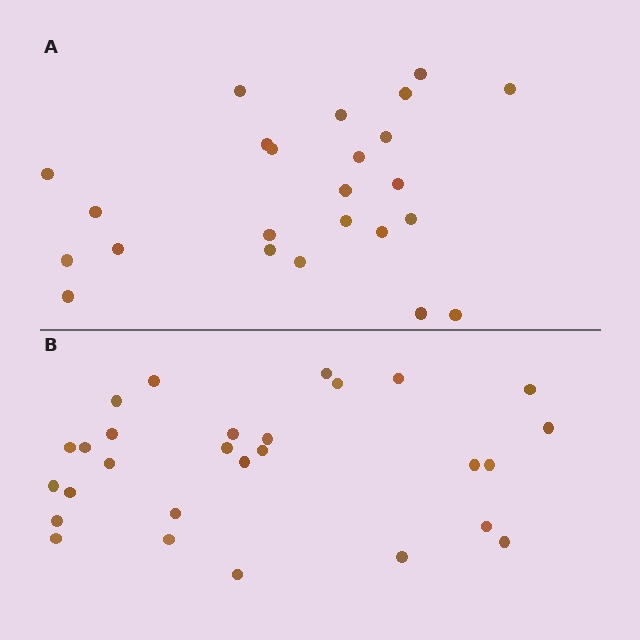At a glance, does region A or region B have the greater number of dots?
Region B (the bottom region) has more dots.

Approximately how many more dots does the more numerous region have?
Region B has about 4 more dots than region A.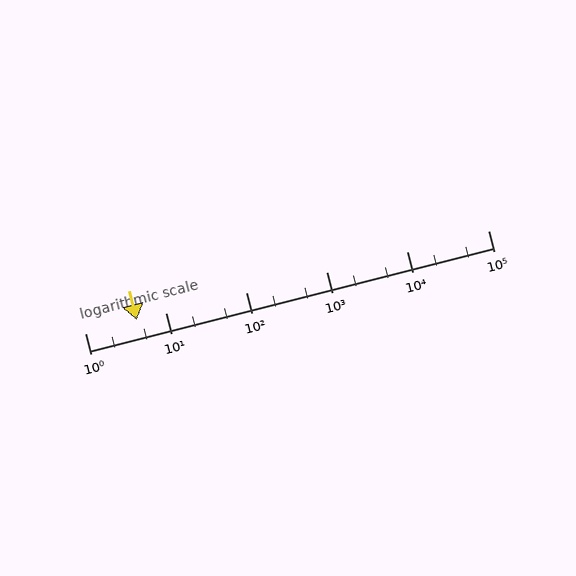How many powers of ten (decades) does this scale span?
The scale spans 5 decades, from 1 to 100000.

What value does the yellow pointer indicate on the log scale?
The pointer indicates approximately 4.4.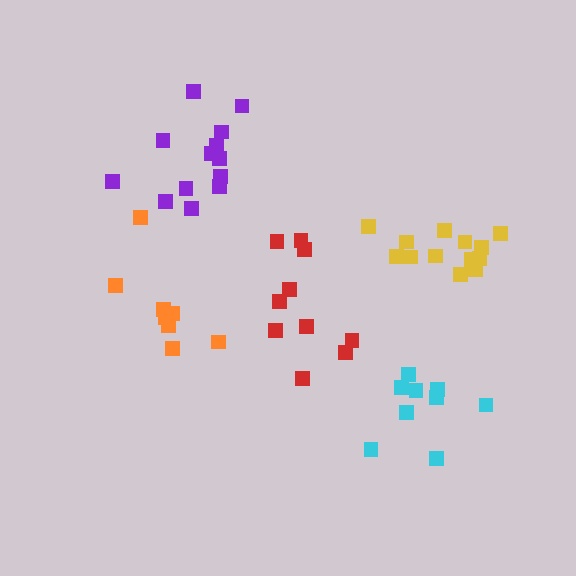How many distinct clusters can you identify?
There are 5 distinct clusters.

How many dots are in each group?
Group 1: 13 dots, Group 2: 9 dots, Group 3: 8 dots, Group 4: 10 dots, Group 5: 13 dots (53 total).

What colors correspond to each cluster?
The clusters are colored: purple, cyan, orange, red, yellow.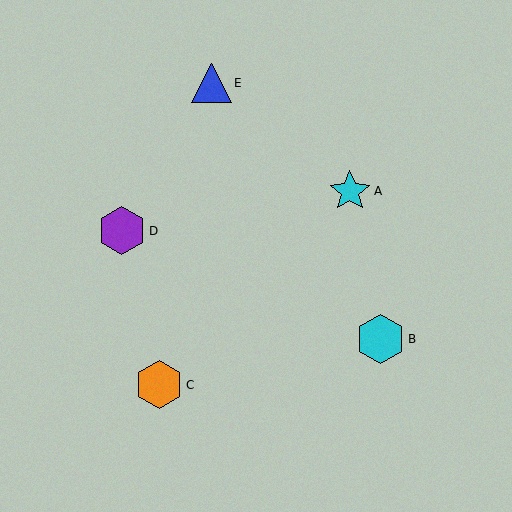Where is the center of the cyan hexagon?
The center of the cyan hexagon is at (381, 339).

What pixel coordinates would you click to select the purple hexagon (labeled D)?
Click at (122, 231) to select the purple hexagon D.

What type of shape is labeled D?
Shape D is a purple hexagon.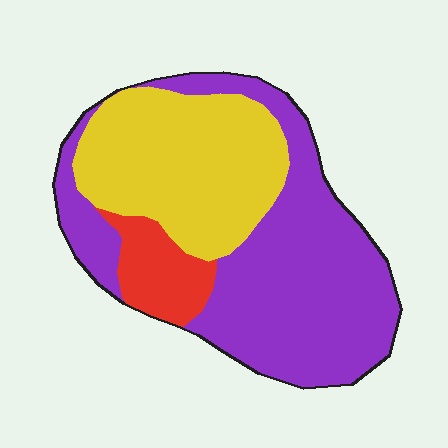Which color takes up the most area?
Purple, at roughly 55%.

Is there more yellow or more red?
Yellow.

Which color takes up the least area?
Red, at roughly 10%.